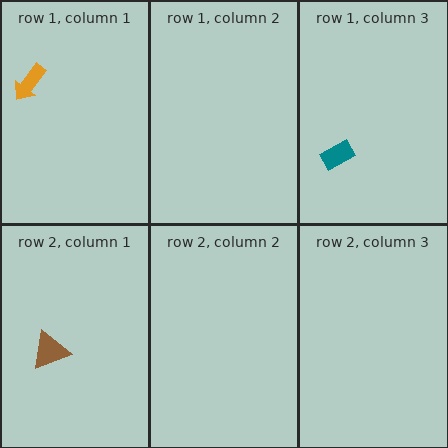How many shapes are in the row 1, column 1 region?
1.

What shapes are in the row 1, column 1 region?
The orange arrow.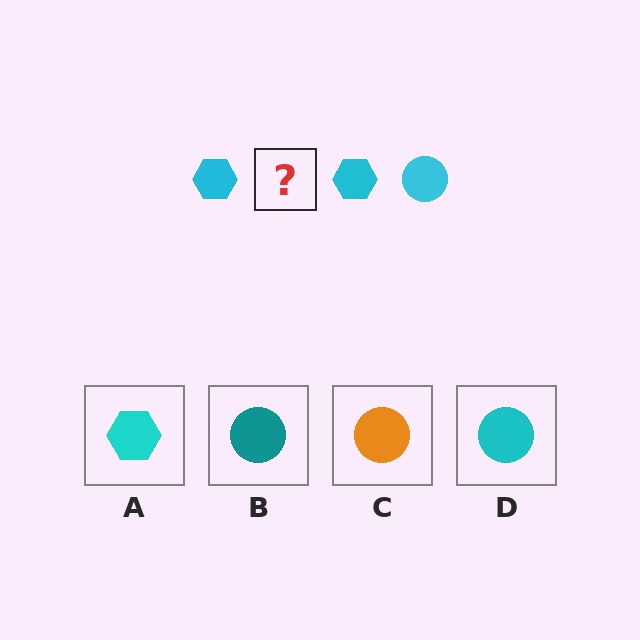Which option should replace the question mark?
Option D.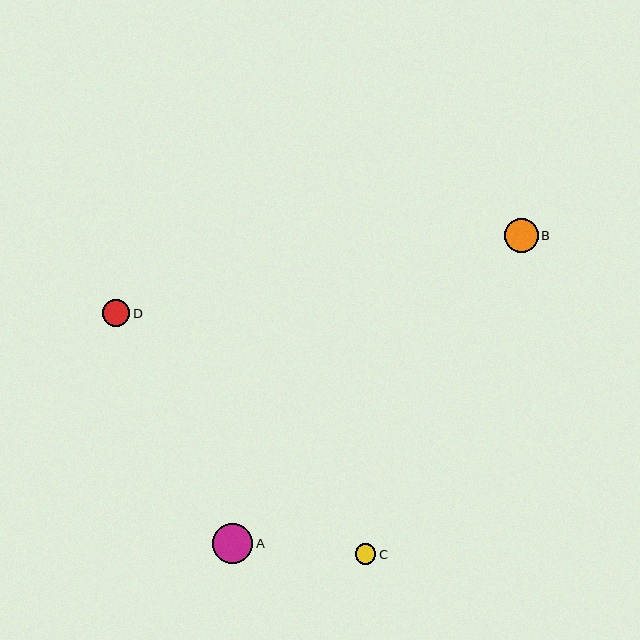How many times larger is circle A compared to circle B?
Circle A is approximately 1.2 times the size of circle B.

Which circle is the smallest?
Circle C is the smallest with a size of approximately 21 pixels.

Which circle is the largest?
Circle A is the largest with a size of approximately 40 pixels.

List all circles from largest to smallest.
From largest to smallest: A, B, D, C.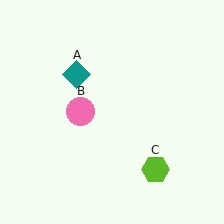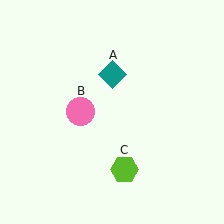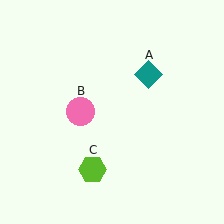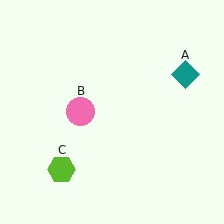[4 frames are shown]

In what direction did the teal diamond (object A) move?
The teal diamond (object A) moved right.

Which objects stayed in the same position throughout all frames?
Pink circle (object B) remained stationary.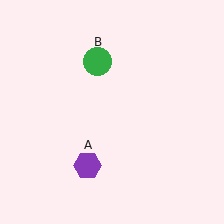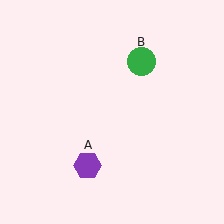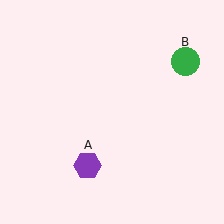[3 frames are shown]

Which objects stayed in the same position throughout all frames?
Purple hexagon (object A) remained stationary.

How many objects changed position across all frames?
1 object changed position: green circle (object B).